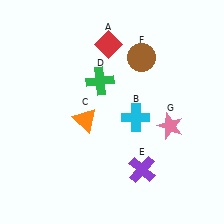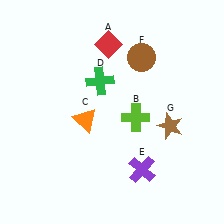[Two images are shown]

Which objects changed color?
B changed from cyan to lime. G changed from pink to brown.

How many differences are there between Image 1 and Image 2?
There are 2 differences between the two images.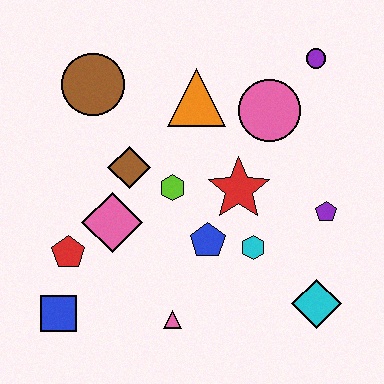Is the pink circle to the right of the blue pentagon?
Yes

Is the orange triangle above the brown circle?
No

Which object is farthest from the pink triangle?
The purple circle is farthest from the pink triangle.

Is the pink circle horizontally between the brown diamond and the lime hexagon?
No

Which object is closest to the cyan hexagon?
The blue pentagon is closest to the cyan hexagon.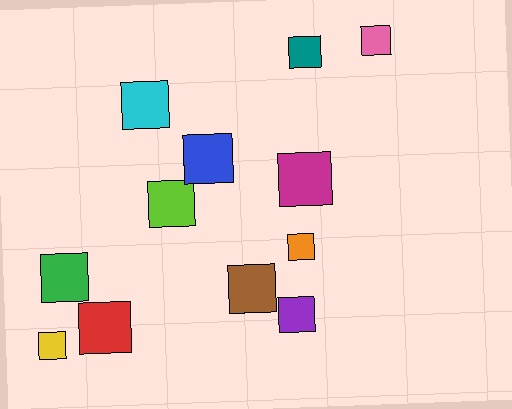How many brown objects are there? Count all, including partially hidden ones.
There is 1 brown object.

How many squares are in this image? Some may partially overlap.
There are 12 squares.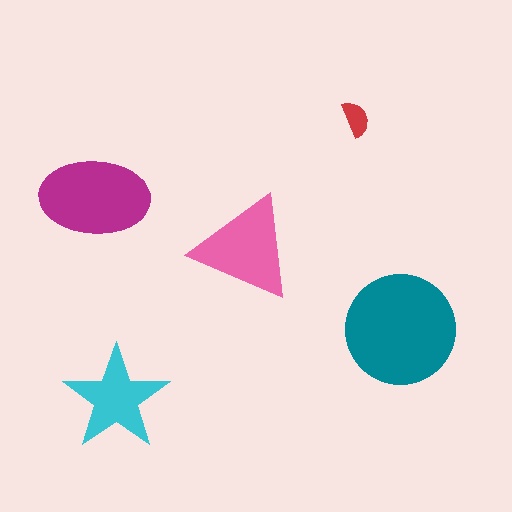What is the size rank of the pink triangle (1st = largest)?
3rd.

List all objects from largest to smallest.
The teal circle, the magenta ellipse, the pink triangle, the cyan star, the red semicircle.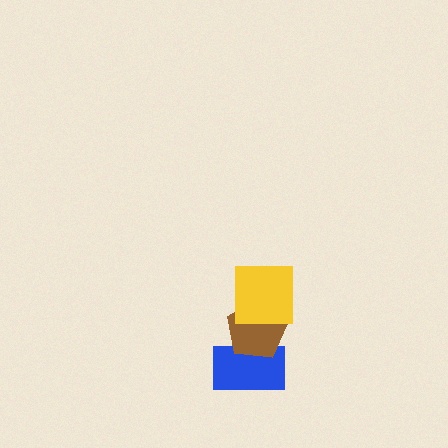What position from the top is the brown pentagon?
The brown pentagon is 2nd from the top.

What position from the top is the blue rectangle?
The blue rectangle is 3rd from the top.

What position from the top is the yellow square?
The yellow square is 1st from the top.